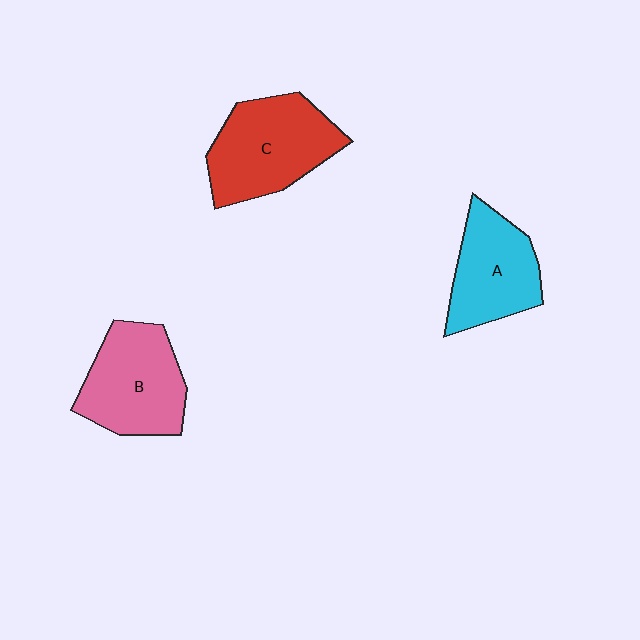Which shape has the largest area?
Shape C (red).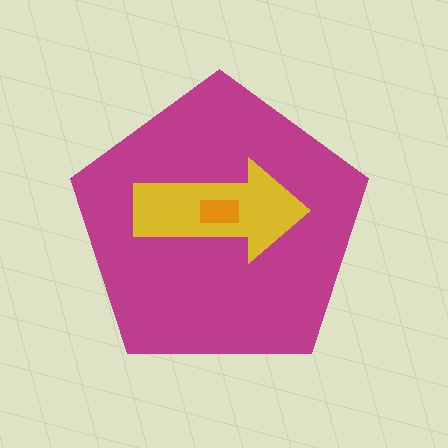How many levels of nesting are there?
3.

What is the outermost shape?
The magenta pentagon.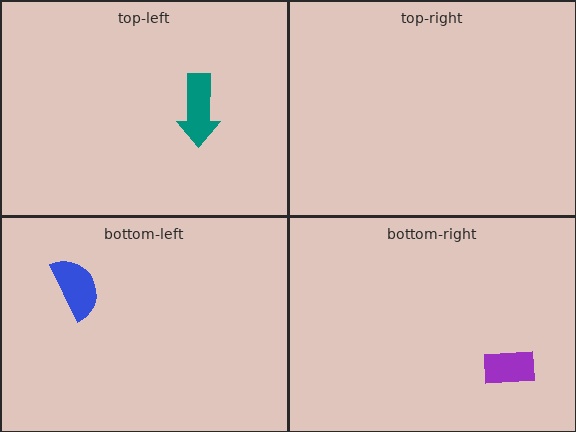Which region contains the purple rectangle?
The bottom-right region.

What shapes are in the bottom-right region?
The purple rectangle.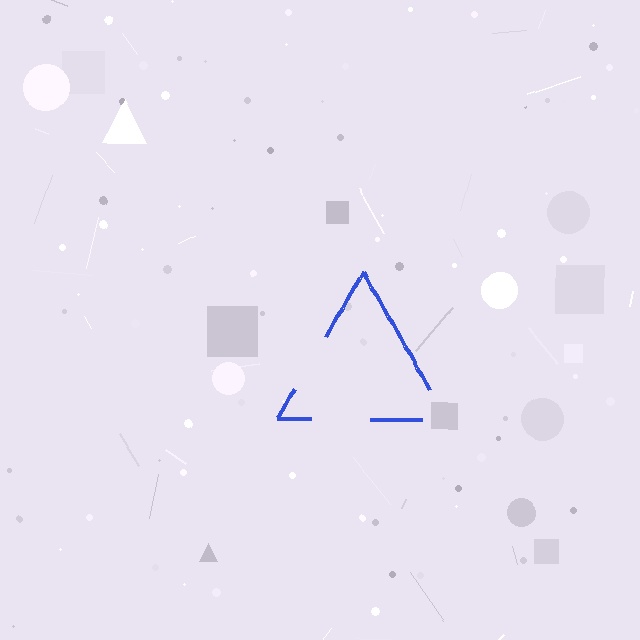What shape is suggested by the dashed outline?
The dashed outline suggests a triangle.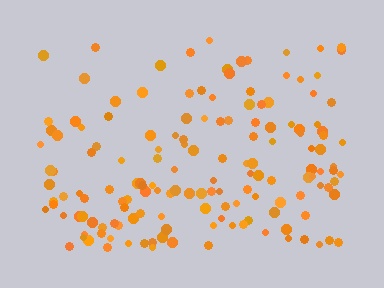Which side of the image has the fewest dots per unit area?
The top.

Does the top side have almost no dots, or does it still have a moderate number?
Still a moderate number, just noticeably fewer than the bottom.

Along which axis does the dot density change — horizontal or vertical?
Vertical.